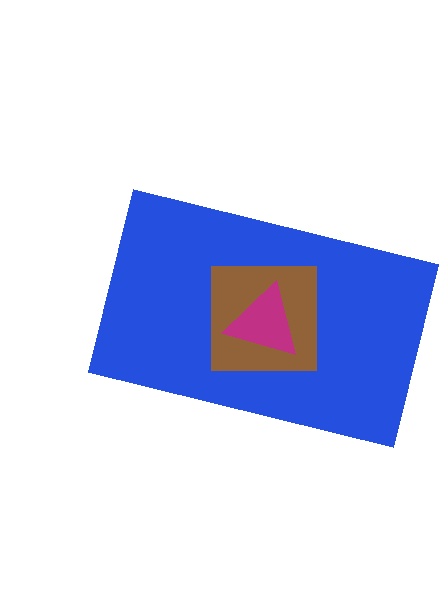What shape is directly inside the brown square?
The magenta triangle.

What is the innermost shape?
The magenta triangle.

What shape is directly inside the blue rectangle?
The brown square.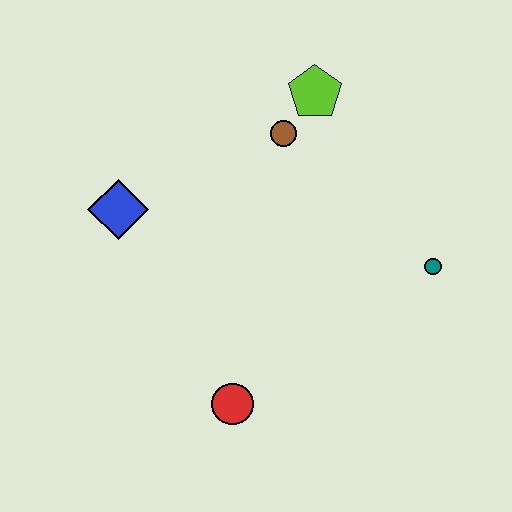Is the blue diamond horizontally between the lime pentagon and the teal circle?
No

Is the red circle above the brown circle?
No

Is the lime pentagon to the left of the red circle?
No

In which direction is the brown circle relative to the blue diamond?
The brown circle is to the right of the blue diamond.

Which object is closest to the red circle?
The blue diamond is closest to the red circle.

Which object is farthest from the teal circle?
The blue diamond is farthest from the teal circle.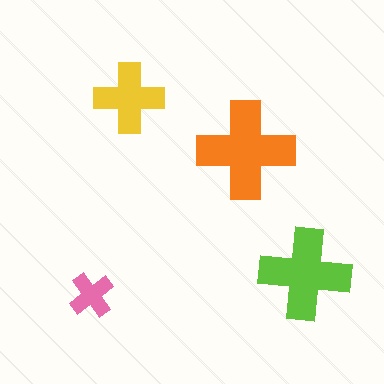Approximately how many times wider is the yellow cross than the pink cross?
About 1.5 times wider.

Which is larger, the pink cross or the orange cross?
The orange one.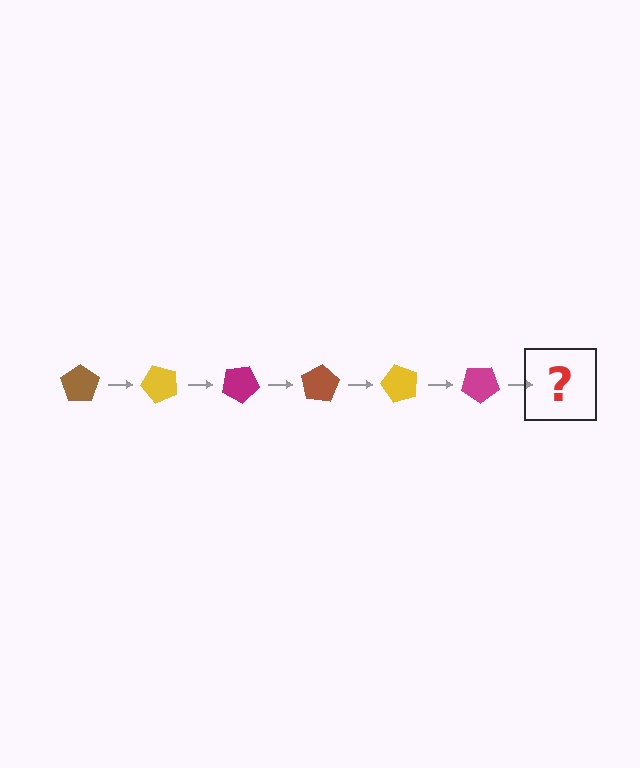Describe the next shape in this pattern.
It should be a brown pentagon, rotated 300 degrees from the start.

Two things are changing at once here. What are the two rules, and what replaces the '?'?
The two rules are that it rotates 50 degrees each step and the color cycles through brown, yellow, and magenta. The '?' should be a brown pentagon, rotated 300 degrees from the start.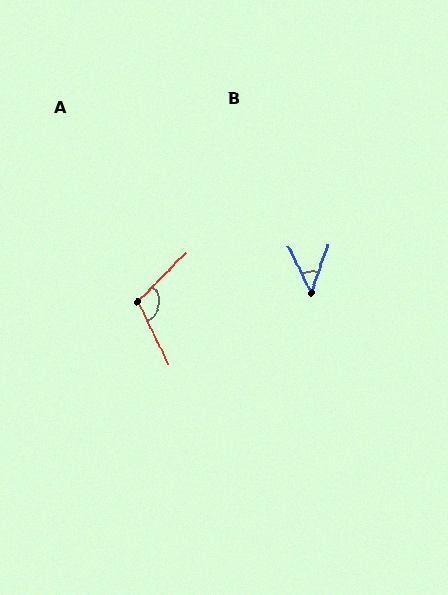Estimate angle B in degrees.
Approximately 46 degrees.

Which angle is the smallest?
B, at approximately 46 degrees.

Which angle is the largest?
A, at approximately 109 degrees.